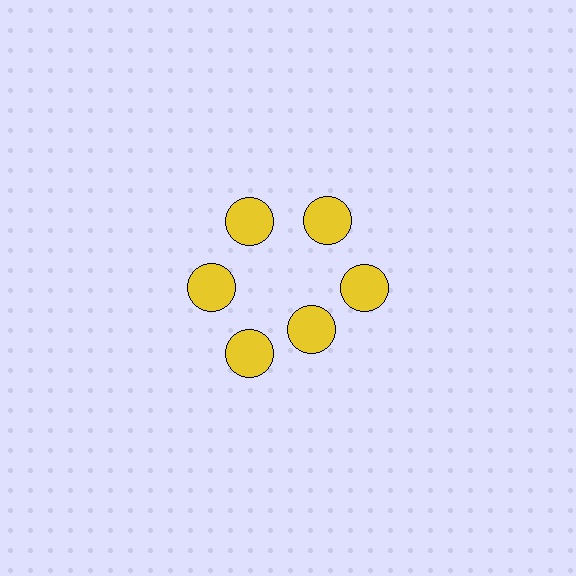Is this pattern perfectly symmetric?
No. The 6 yellow circles are arranged in a ring, but one element near the 5 o'clock position is pulled inward toward the center, breaking the 6-fold rotational symmetry.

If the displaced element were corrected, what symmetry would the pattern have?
It would have 6-fold rotational symmetry — the pattern would map onto itself every 60 degrees.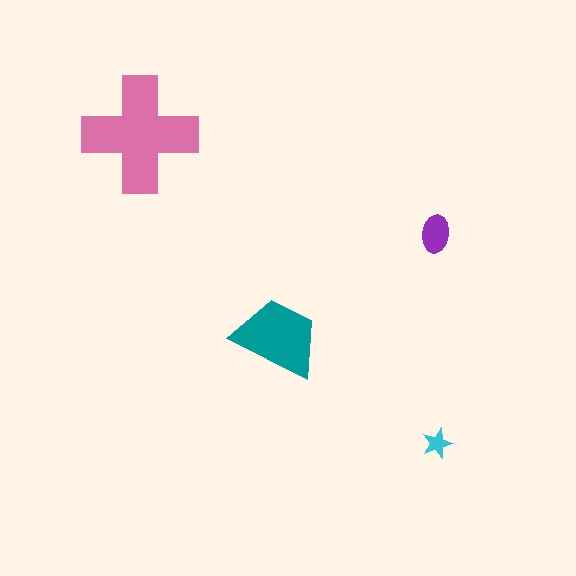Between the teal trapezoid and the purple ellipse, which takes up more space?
The teal trapezoid.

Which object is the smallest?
The cyan star.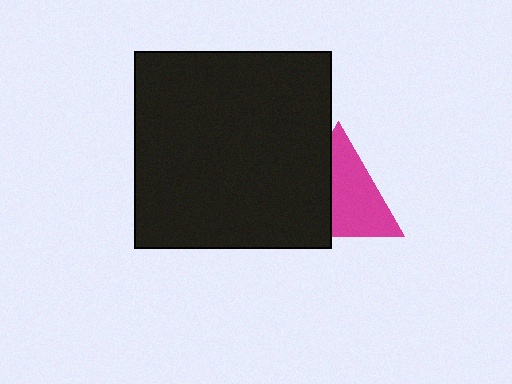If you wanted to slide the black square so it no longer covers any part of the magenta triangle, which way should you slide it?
Slide it left — that is the most direct way to separate the two shapes.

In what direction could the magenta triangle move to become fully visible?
The magenta triangle could move right. That would shift it out from behind the black square entirely.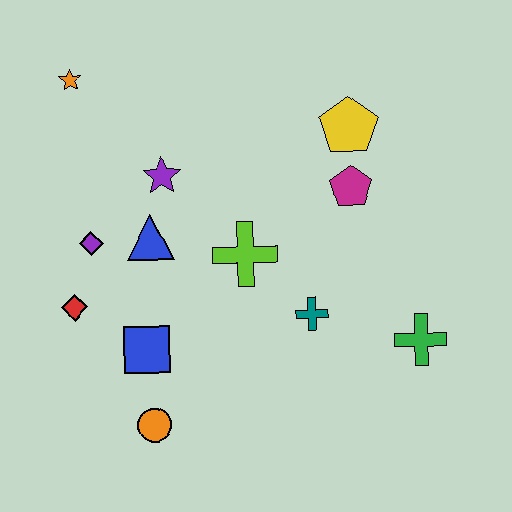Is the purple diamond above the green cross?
Yes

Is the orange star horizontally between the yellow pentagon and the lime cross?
No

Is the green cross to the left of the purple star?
No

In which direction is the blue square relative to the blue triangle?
The blue square is below the blue triangle.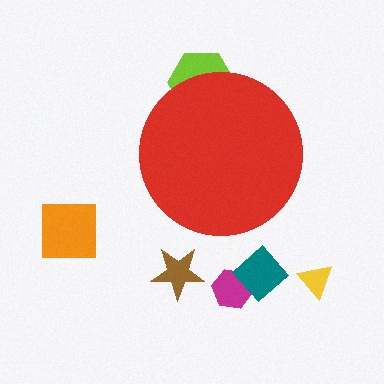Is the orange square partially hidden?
No, the orange square is fully visible.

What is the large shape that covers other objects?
A red circle.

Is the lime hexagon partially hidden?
Yes, the lime hexagon is partially hidden behind the red circle.